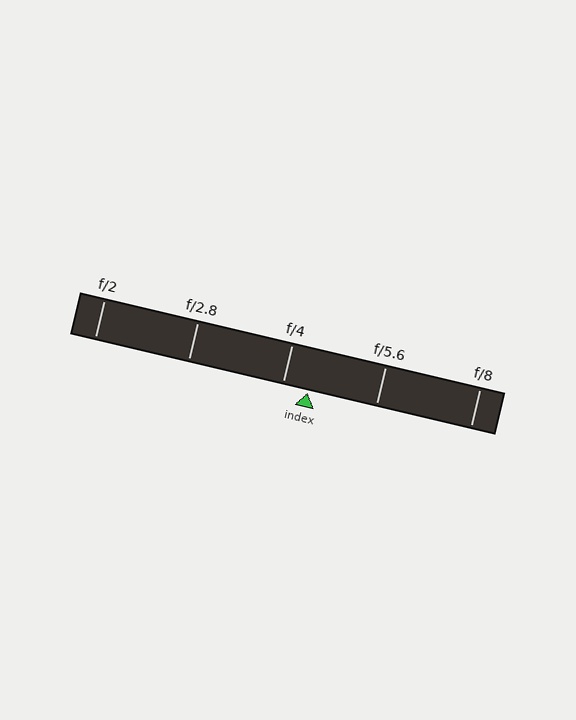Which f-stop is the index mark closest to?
The index mark is closest to f/4.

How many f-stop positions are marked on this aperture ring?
There are 5 f-stop positions marked.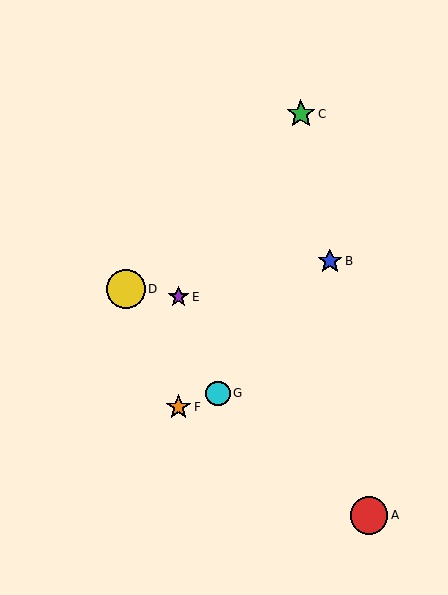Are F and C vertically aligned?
No, F is at x≈178 and C is at x≈301.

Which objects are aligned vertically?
Objects E, F are aligned vertically.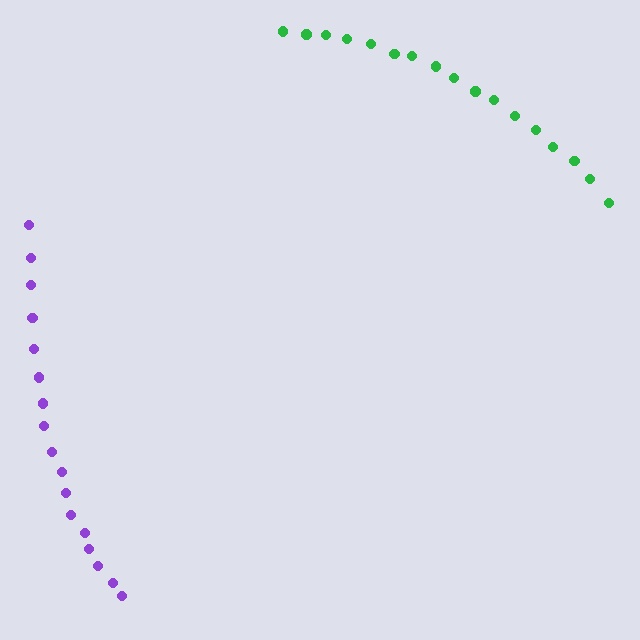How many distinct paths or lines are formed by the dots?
There are 2 distinct paths.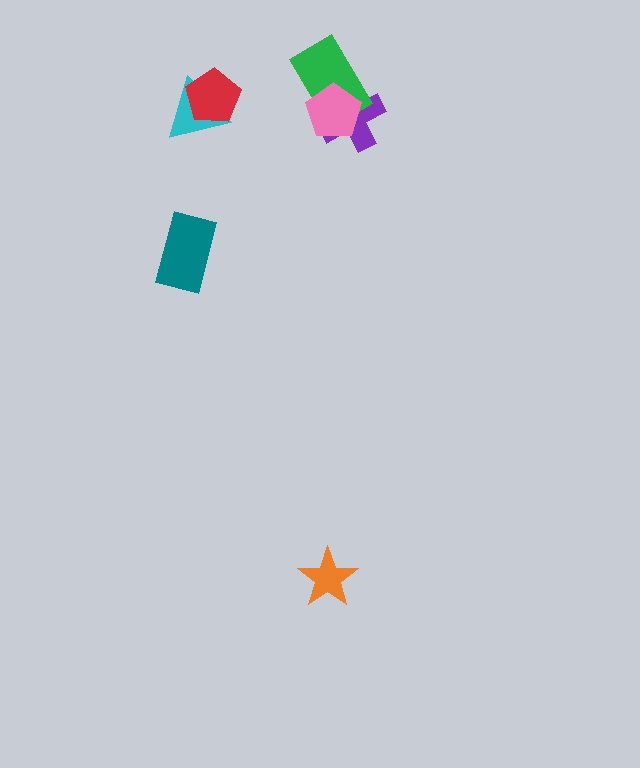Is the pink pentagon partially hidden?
No, no other shape covers it.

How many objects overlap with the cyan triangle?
1 object overlaps with the cyan triangle.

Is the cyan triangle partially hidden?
Yes, it is partially covered by another shape.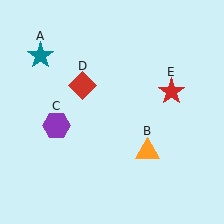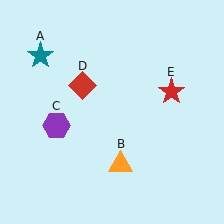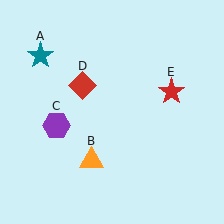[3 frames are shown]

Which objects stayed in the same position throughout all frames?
Teal star (object A) and purple hexagon (object C) and red diamond (object D) and red star (object E) remained stationary.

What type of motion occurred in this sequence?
The orange triangle (object B) rotated clockwise around the center of the scene.